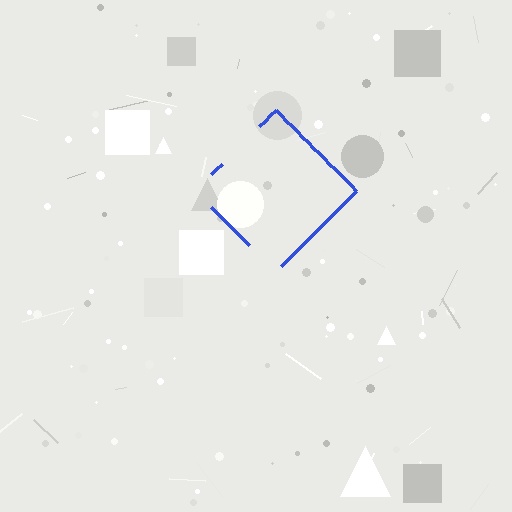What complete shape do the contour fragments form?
The contour fragments form a diamond.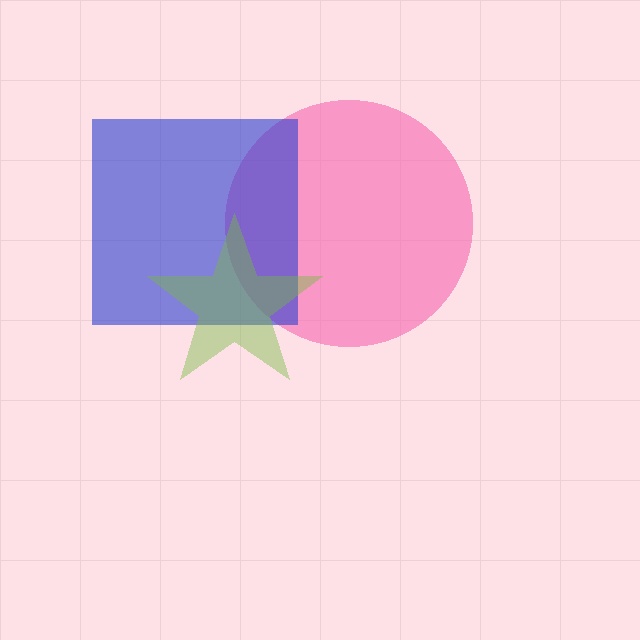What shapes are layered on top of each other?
The layered shapes are: a pink circle, a blue square, a lime star.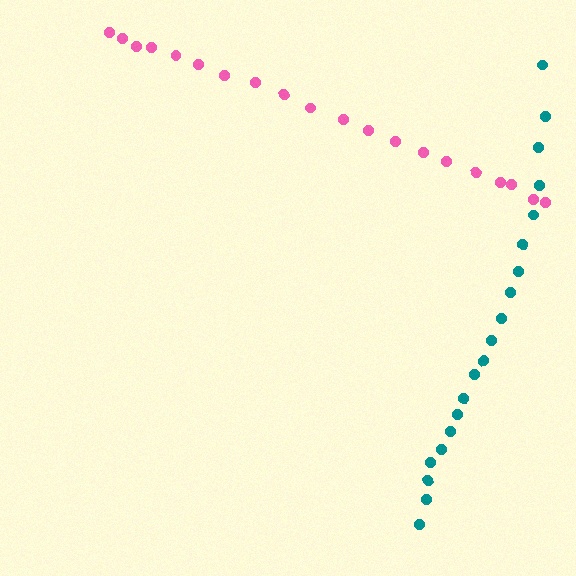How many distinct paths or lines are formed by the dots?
There are 2 distinct paths.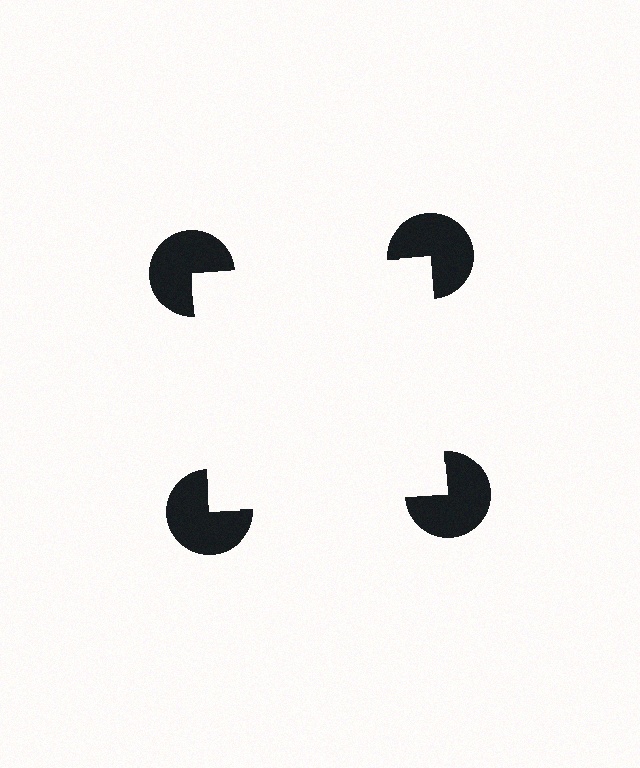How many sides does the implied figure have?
4 sides.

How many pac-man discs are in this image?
There are 4 — one at each vertex of the illusory square.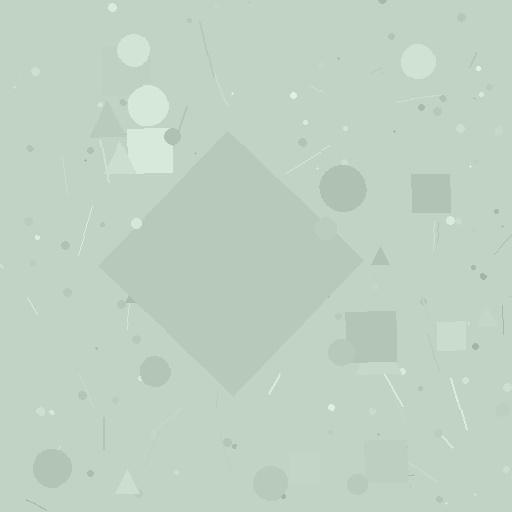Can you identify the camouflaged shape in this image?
The camouflaged shape is a diamond.